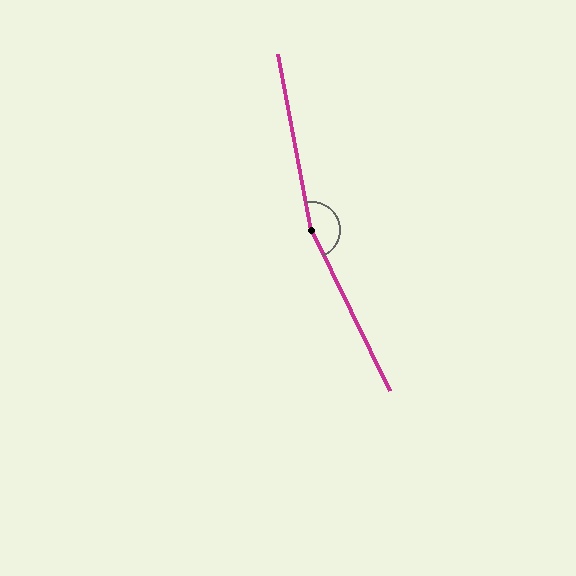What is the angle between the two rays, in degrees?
Approximately 165 degrees.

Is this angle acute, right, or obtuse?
It is obtuse.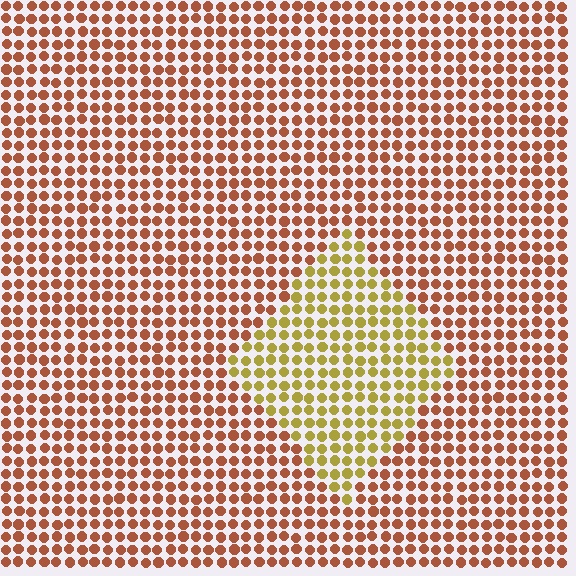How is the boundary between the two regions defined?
The boundary is defined purely by a slight shift in hue (about 42 degrees). Spacing, size, and orientation are identical on both sides.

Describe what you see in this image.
The image is filled with small brown elements in a uniform arrangement. A diamond-shaped region is visible where the elements are tinted to a slightly different hue, forming a subtle color boundary.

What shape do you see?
I see a diamond.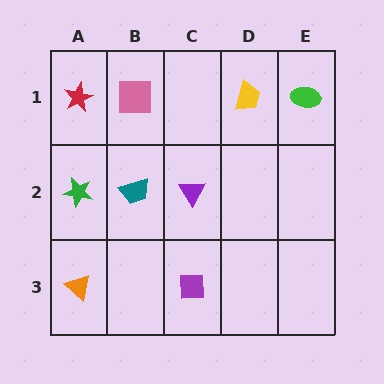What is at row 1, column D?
A yellow trapezoid.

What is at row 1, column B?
A pink square.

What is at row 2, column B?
A teal trapezoid.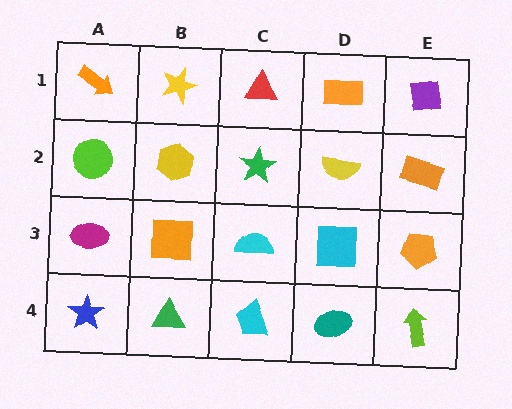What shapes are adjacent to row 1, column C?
A green star (row 2, column C), a yellow star (row 1, column B), an orange rectangle (row 1, column D).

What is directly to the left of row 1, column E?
An orange rectangle.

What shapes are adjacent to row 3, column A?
A lime circle (row 2, column A), a blue star (row 4, column A), an orange square (row 3, column B).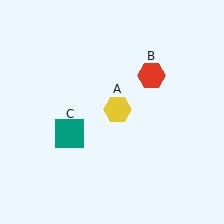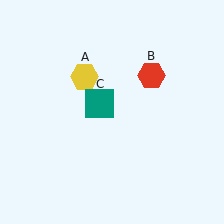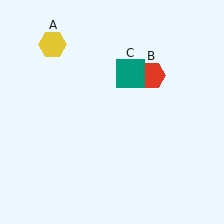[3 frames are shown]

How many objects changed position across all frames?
2 objects changed position: yellow hexagon (object A), teal square (object C).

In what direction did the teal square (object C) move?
The teal square (object C) moved up and to the right.